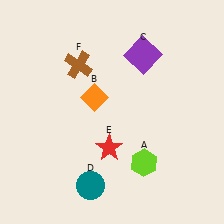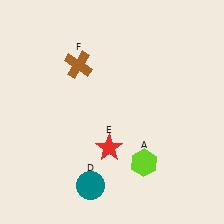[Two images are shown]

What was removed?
The orange diamond (B), the purple square (C) were removed in Image 2.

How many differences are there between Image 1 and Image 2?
There are 2 differences between the two images.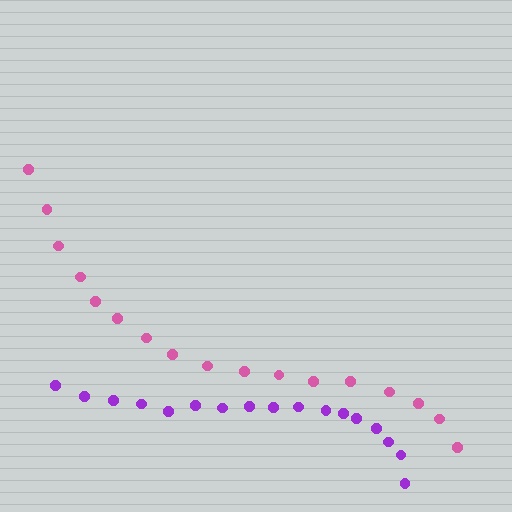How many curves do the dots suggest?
There are 2 distinct paths.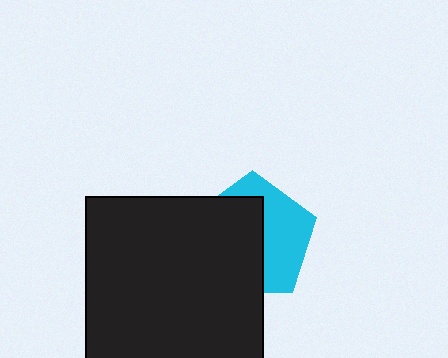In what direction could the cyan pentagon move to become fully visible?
The cyan pentagon could move right. That would shift it out from behind the black rectangle entirely.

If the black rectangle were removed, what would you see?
You would see the complete cyan pentagon.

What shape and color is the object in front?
The object in front is a black rectangle.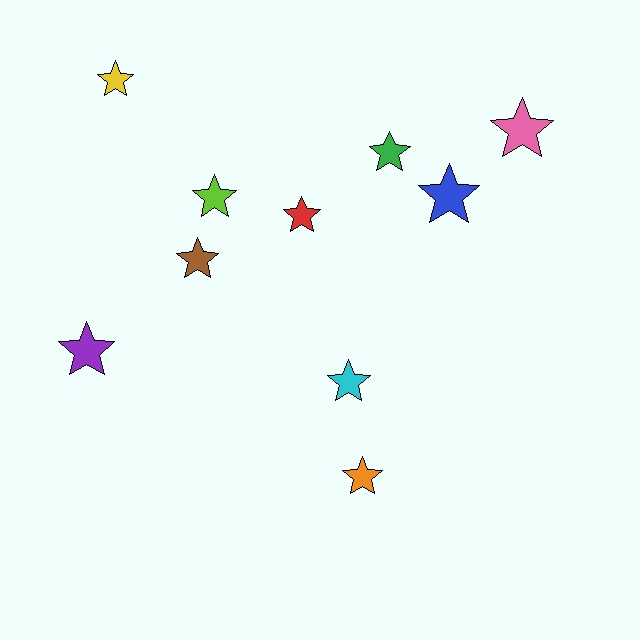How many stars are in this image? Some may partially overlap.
There are 10 stars.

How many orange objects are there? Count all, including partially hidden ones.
There is 1 orange object.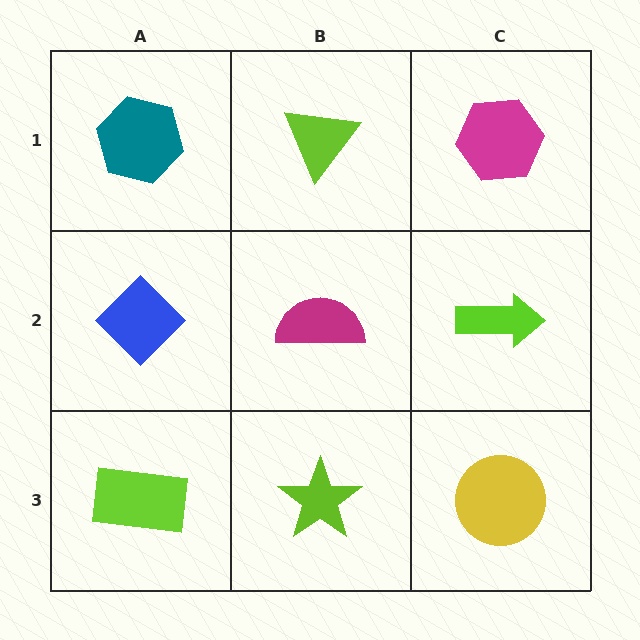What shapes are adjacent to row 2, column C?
A magenta hexagon (row 1, column C), a yellow circle (row 3, column C), a magenta semicircle (row 2, column B).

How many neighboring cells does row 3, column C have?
2.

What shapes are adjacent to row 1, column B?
A magenta semicircle (row 2, column B), a teal hexagon (row 1, column A), a magenta hexagon (row 1, column C).